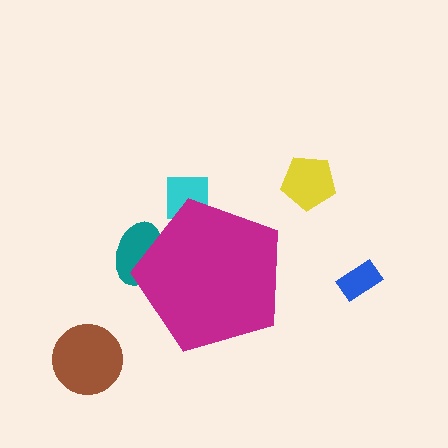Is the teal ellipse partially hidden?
Yes, the teal ellipse is partially hidden behind the magenta pentagon.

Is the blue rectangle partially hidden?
No, the blue rectangle is fully visible.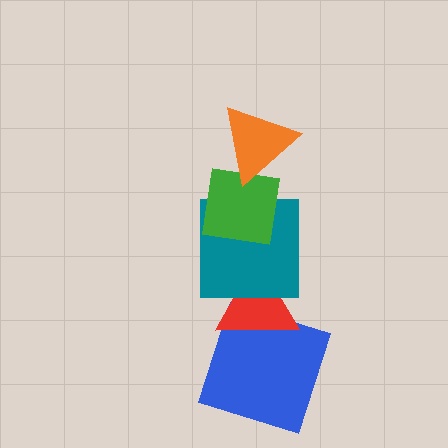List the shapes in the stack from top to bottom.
From top to bottom: the orange triangle, the green square, the teal square, the red triangle, the blue square.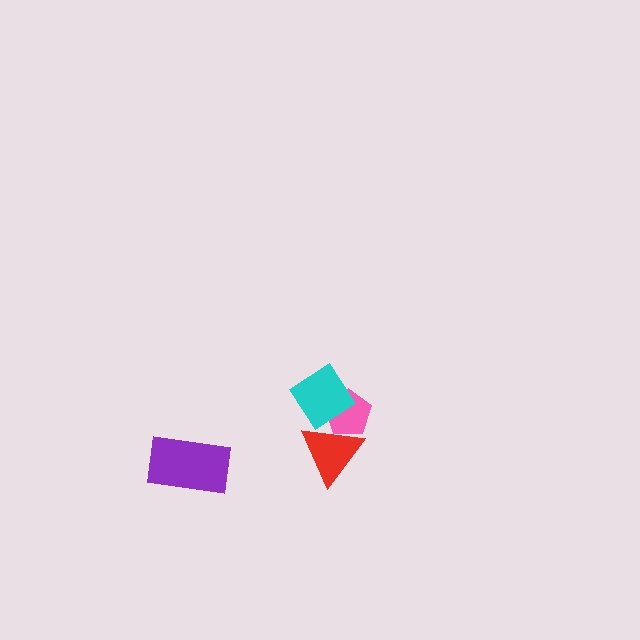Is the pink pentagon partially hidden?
Yes, it is partially covered by another shape.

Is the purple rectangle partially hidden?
No, no other shape covers it.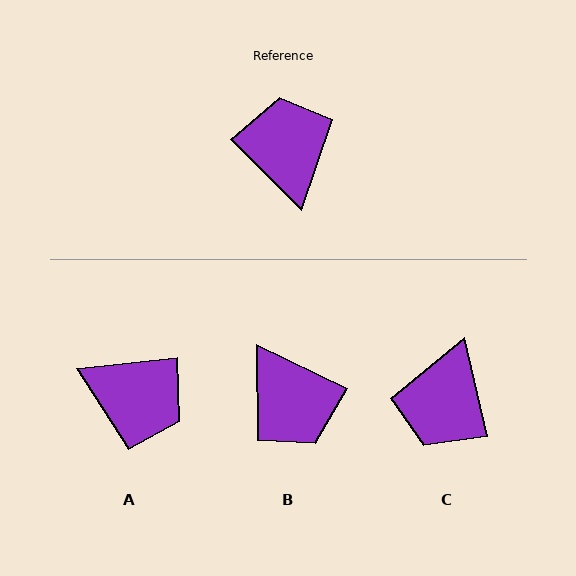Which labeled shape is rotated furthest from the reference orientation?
B, about 160 degrees away.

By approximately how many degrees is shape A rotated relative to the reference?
Approximately 128 degrees clockwise.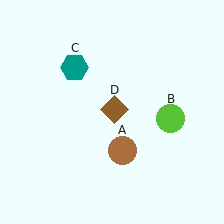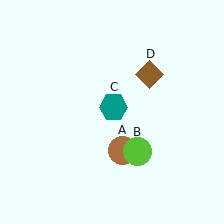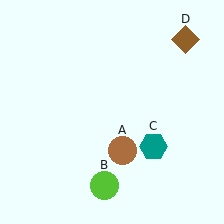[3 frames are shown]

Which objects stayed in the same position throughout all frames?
Brown circle (object A) remained stationary.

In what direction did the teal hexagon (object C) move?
The teal hexagon (object C) moved down and to the right.